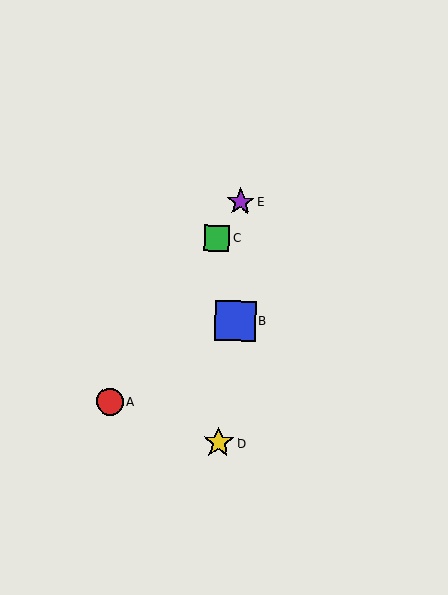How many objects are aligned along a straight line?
3 objects (A, C, E) are aligned along a straight line.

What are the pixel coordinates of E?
Object E is at (241, 202).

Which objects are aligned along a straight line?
Objects A, C, E are aligned along a straight line.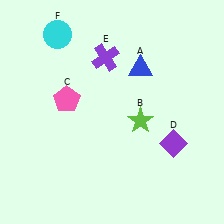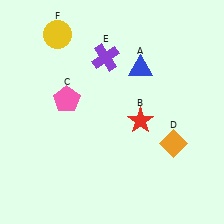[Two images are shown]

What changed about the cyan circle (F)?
In Image 1, F is cyan. In Image 2, it changed to yellow.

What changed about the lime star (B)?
In Image 1, B is lime. In Image 2, it changed to red.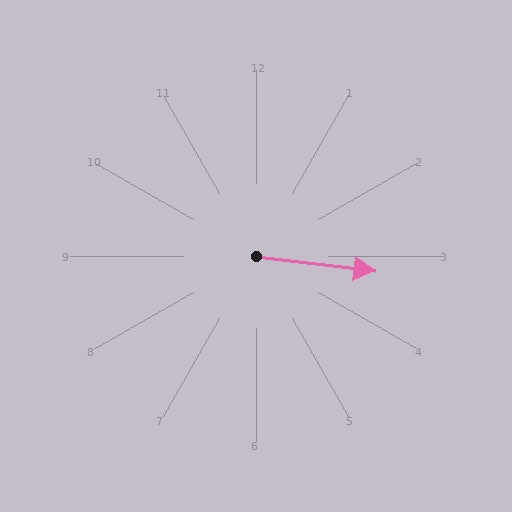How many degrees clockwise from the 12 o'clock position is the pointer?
Approximately 97 degrees.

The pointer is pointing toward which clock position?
Roughly 3 o'clock.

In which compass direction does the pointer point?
East.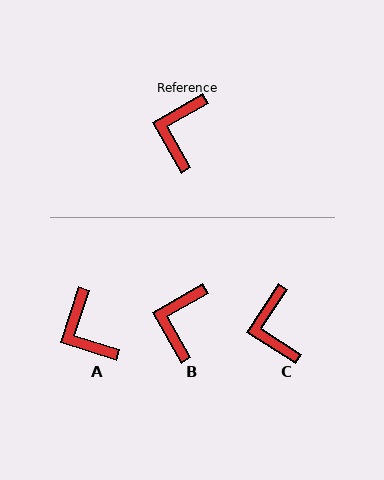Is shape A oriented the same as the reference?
No, it is off by about 42 degrees.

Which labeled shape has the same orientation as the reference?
B.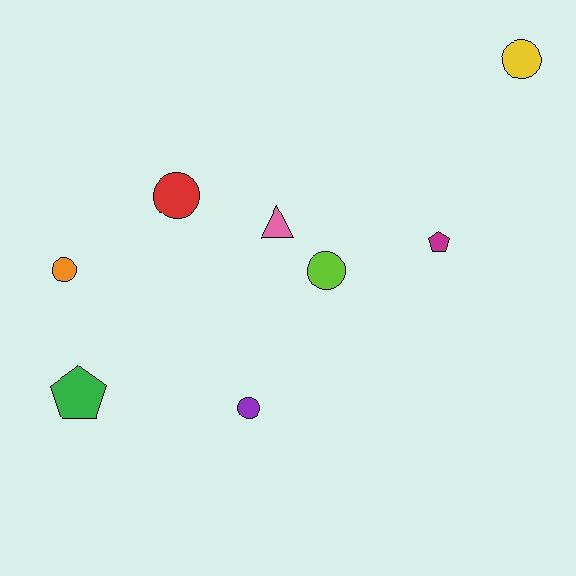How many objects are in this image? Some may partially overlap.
There are 8 objects.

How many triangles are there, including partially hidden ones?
There is 1 triangle.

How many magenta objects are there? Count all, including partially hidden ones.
There is 1 magenta object.